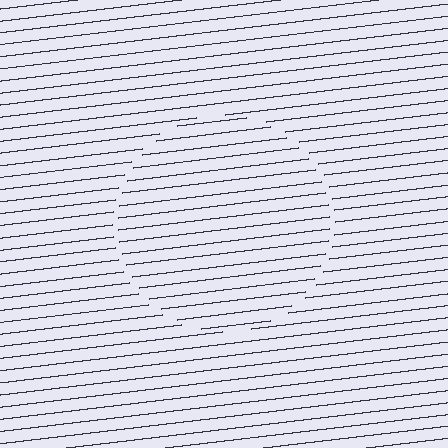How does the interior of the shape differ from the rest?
The interior of the shape contains the same grating, shifted by half a period — the contour is defined by the phase discontinuity where line-ends from the inner and outer gratings abut.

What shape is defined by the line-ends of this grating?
An illusory circle. The interior of the shape contains the same grating, shifted by half a period — the contour is defined by the phase discontinuity where line-ends from the inner and outer gratings abut.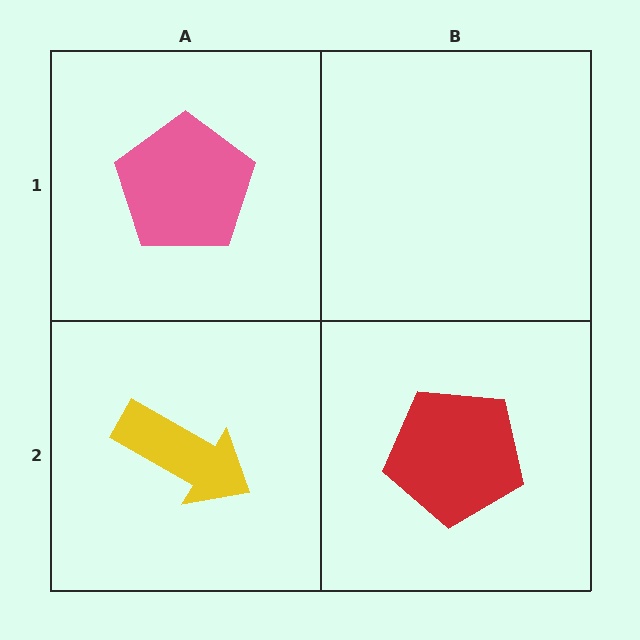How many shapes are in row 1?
1 shape.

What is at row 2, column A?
A yellow arrow.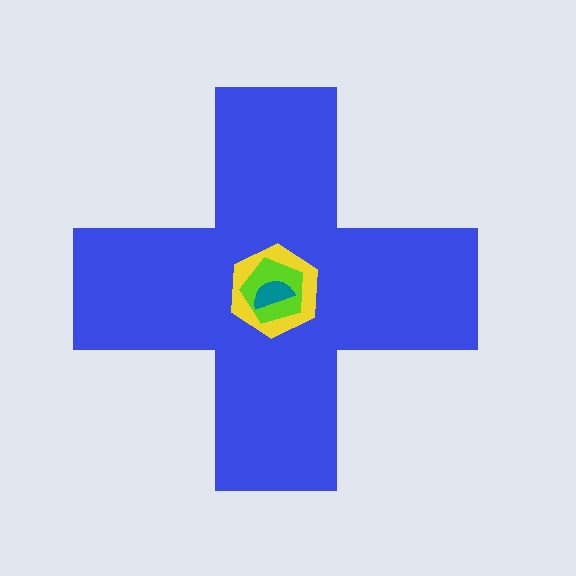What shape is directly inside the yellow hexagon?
The lime pentagon.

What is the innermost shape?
The teal semicircle.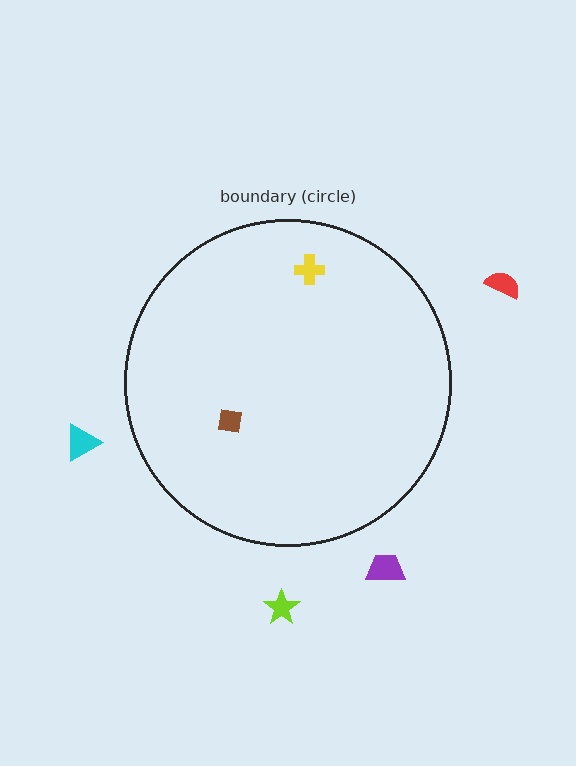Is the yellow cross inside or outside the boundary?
Inside.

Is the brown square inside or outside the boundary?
Inside.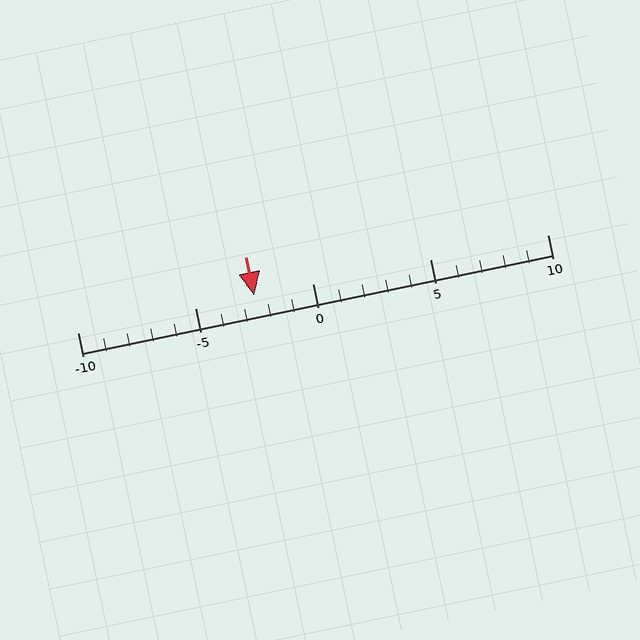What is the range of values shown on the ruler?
The ruler shows values from -10 to 10.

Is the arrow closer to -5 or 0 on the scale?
The arrow is closer to 0.